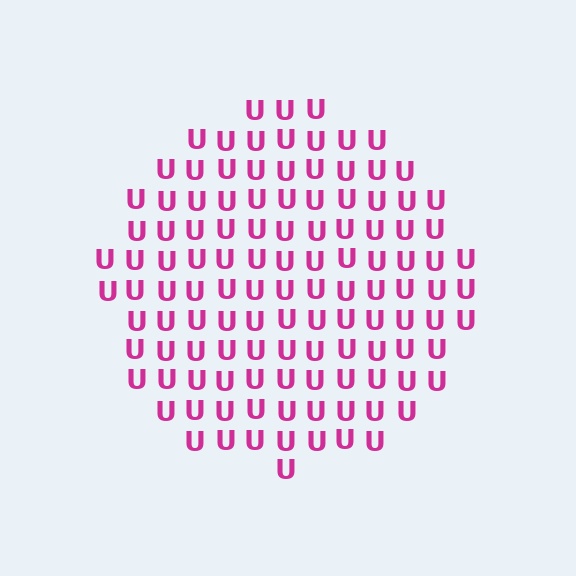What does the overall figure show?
The overall figure shows a circle.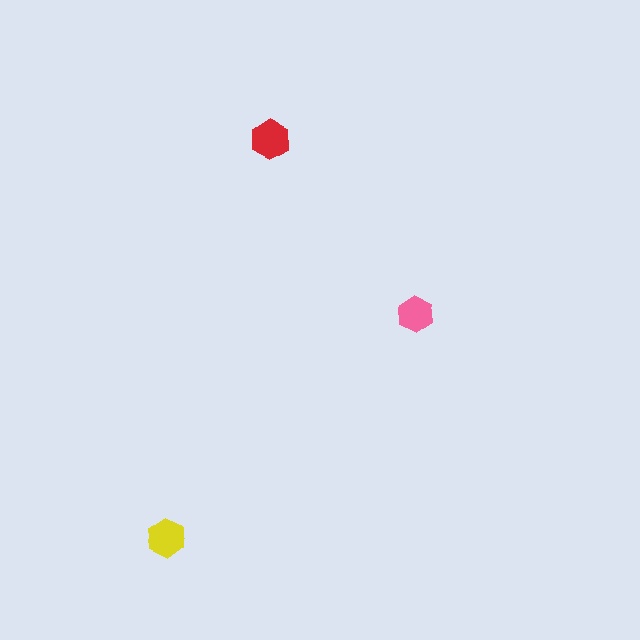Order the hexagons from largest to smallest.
the red one, the yellow one, the pink one.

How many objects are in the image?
There are 3 objects in the image.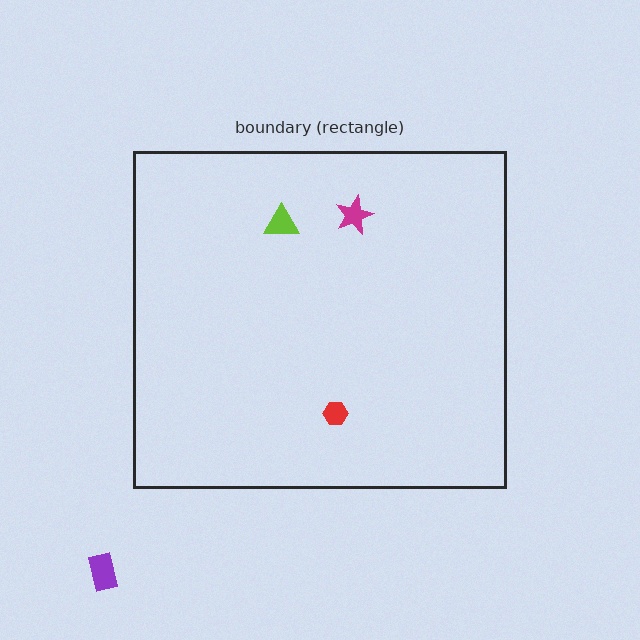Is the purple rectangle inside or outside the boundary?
Outside.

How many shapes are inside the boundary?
3 inside, 1 outside.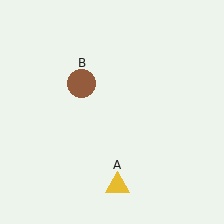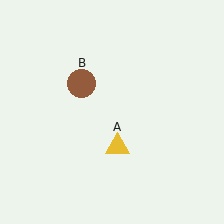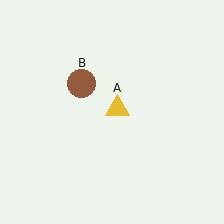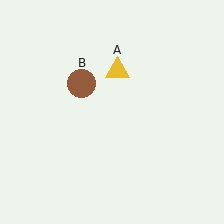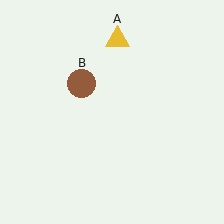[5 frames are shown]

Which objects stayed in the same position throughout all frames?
Brown circle (object B) remained stationary.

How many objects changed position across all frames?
1 object changed position: yellow triangle (object A).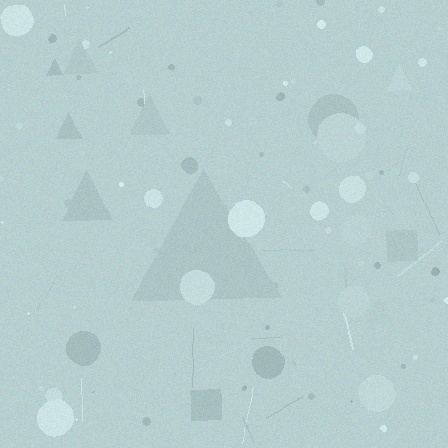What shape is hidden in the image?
A triangle is hidden in the image.